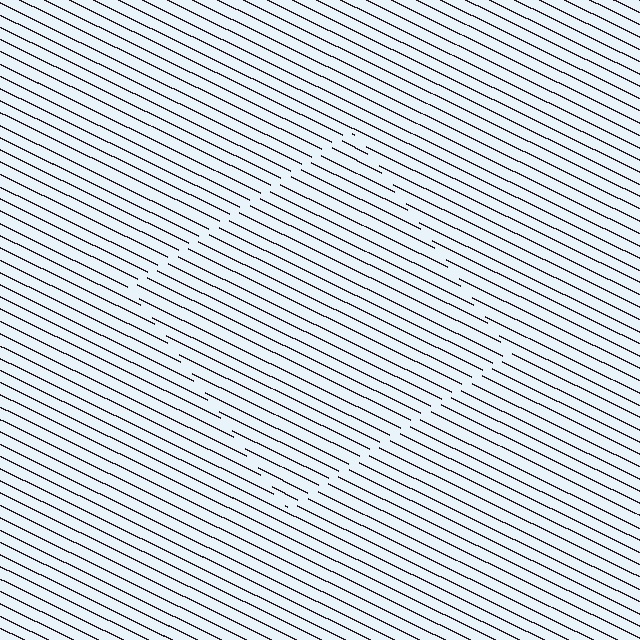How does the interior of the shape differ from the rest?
The interior of the shape contains the same grating, shifted by half a period — the contour is defined by the phase discontinuity where line-ends from the inner and outer gratings abut.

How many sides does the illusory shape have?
4 sides — the line-ends trace a square.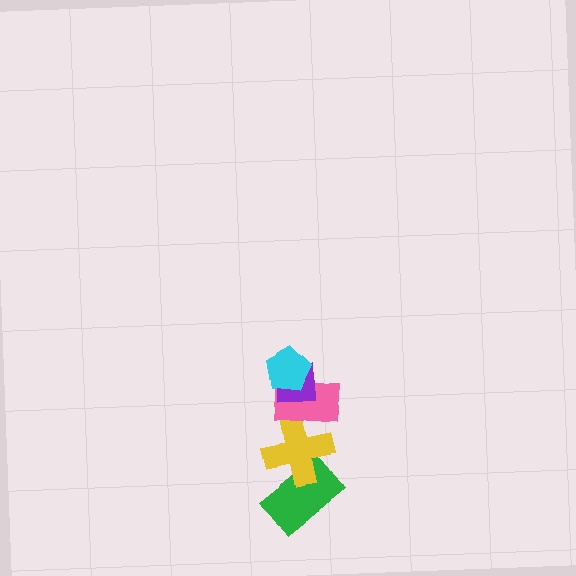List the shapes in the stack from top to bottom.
From top to bottom: the cyan pentagon, the purple square, the pink rectangle, the yellow cross, the green rectangle.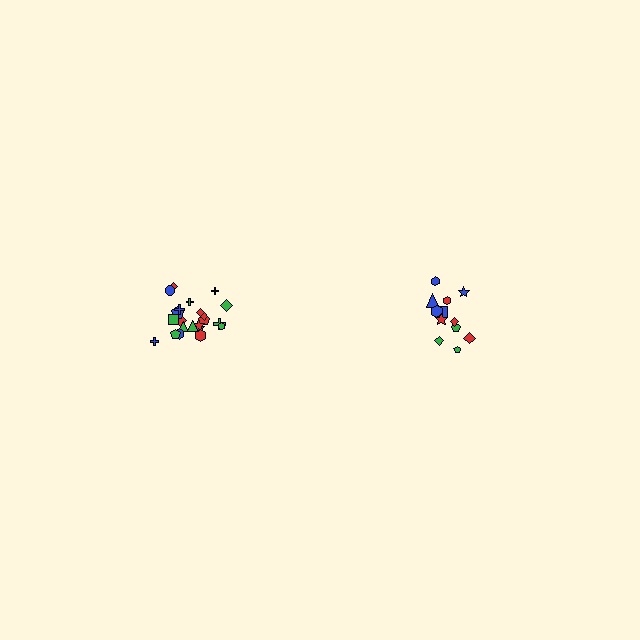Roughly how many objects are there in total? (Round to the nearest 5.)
Roughly 35 objects in total.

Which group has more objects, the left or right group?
The left group.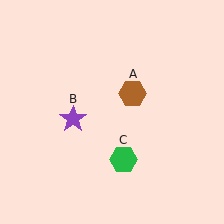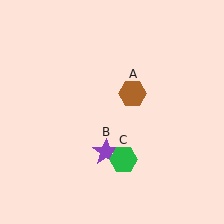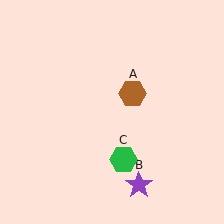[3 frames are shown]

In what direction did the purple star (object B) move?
The purple star (object B) moved down and to the right.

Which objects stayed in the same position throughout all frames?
Brown hexagon (object A) and green hexagon (object C) remained stationary.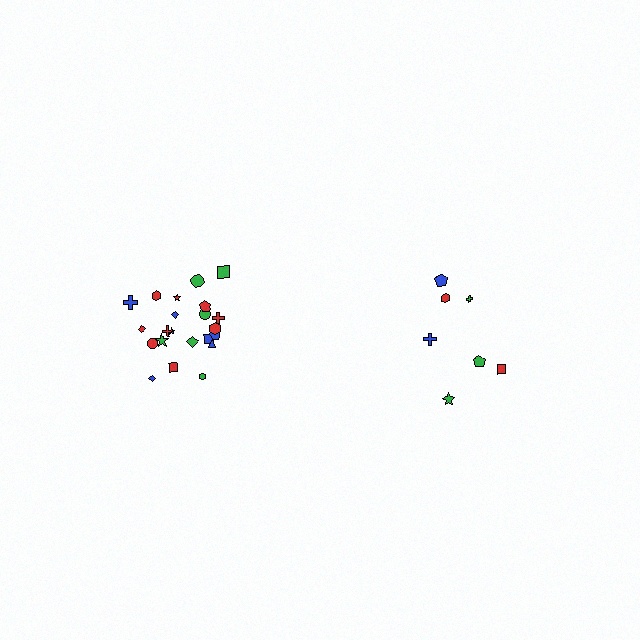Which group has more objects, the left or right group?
The left group.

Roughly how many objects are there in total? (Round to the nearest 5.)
Roughly 30 objects in total.